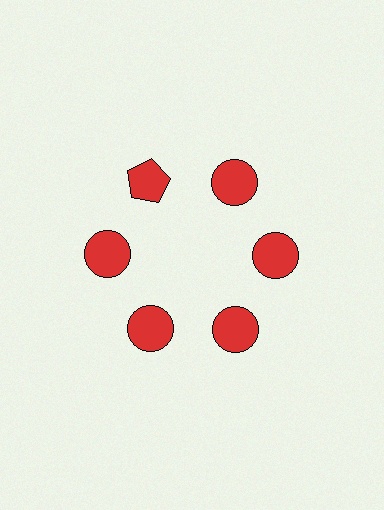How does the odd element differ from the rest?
It has a different shape: pentagon instead of circle.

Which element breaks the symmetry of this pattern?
The red pentagon at roughly the 11 o'clock position breaks the symmetry. All other shapes are red circles.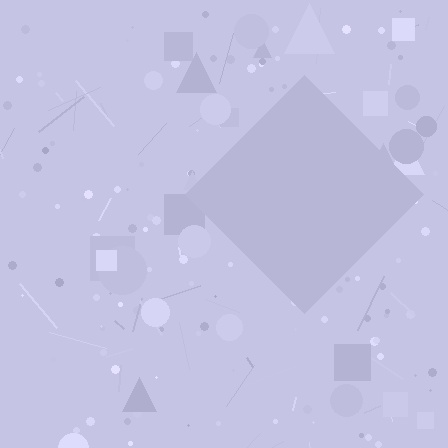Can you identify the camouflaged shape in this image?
The camouflaged shape is a diamond.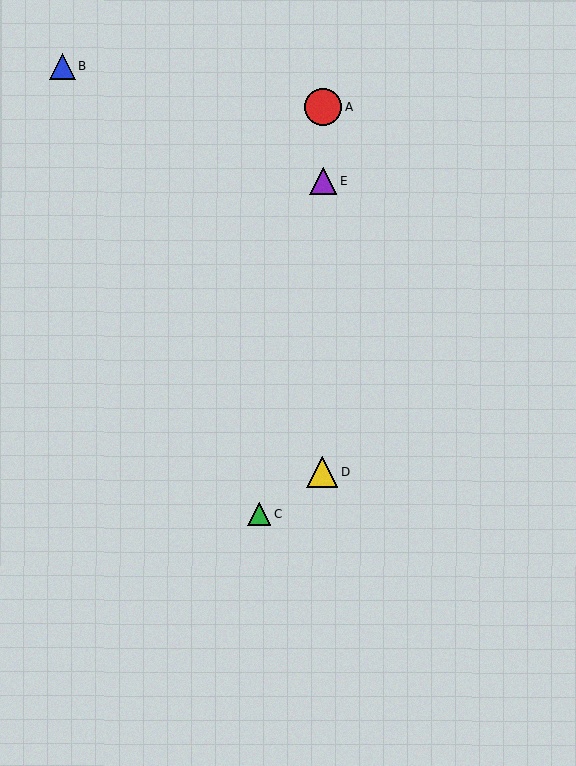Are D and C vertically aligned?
No, D is at x≈322 and C is at x≈259.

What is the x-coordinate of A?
Object A is at x≈323.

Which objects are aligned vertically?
Objects A, D, E are aligned vertically.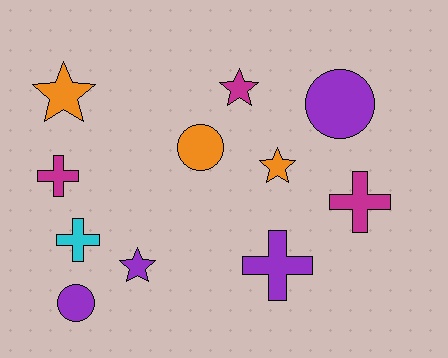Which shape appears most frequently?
Cross, with 4 objects.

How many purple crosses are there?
There is 1 purple cross.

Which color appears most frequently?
Purple, with 4 objects.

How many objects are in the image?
There are 11 objects.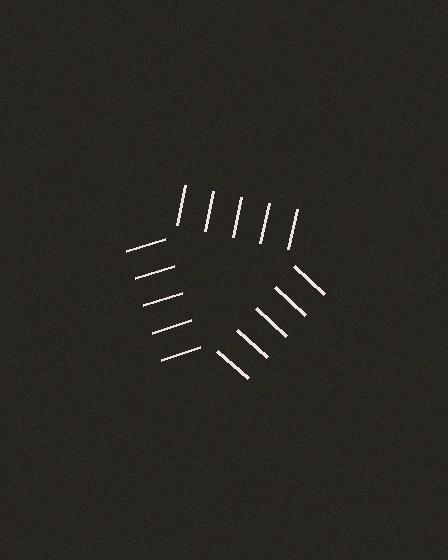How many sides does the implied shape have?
3 sides — the line-ends trace a triangle.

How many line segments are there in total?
15 — 5 along each of the 3 edges.